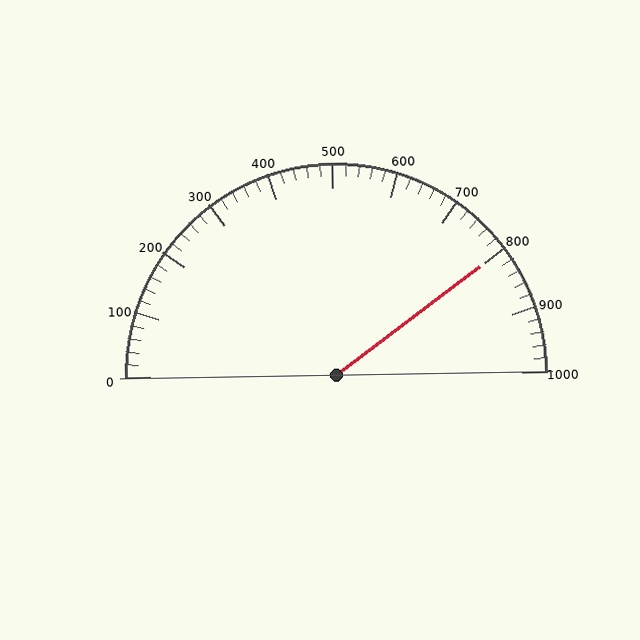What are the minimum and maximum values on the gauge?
The gauge ranges from 0 to 1000.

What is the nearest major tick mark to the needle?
The nearest major tick mark is 800.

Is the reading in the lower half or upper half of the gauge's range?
The reading is in the upper half of the range (0 to 1000).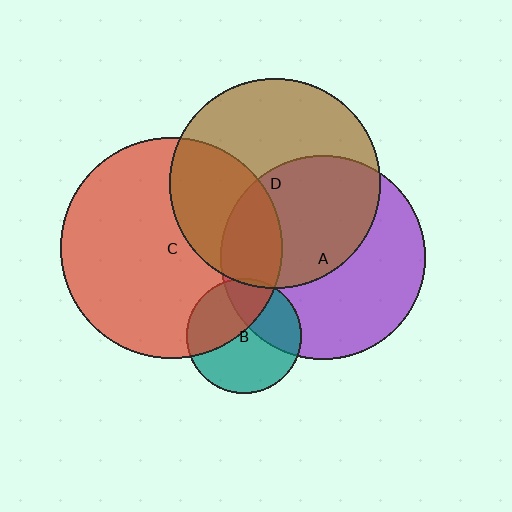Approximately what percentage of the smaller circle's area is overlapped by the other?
Approximately 5%.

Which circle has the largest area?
Circle C (red).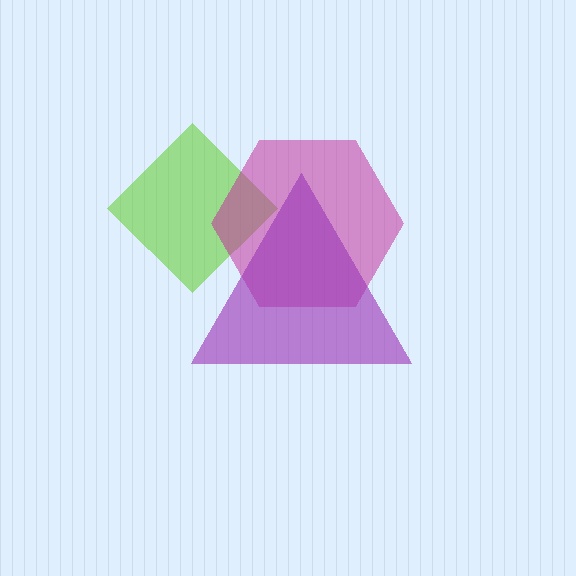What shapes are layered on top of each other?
The layered shapes are: a lime diamond, a magenta hexagon, a purple triangle.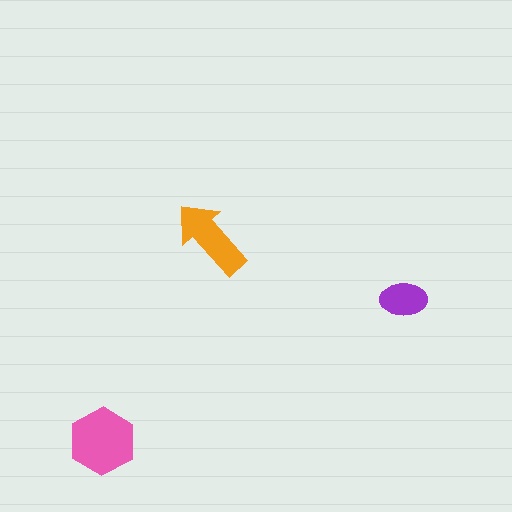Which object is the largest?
The pink hexagon.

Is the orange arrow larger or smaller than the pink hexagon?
Smaller.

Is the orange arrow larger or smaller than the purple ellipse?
Larger.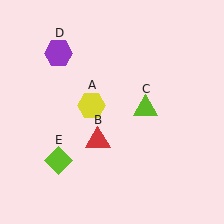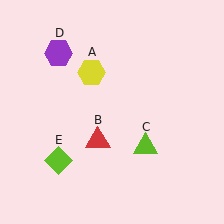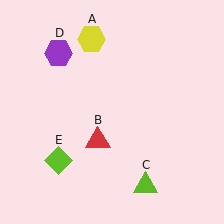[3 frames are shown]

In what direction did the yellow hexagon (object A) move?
The yellow hexagon (object A) moved up.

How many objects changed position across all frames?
2 objects changed position: yellow hexagon (object A), lime triangle (object C).